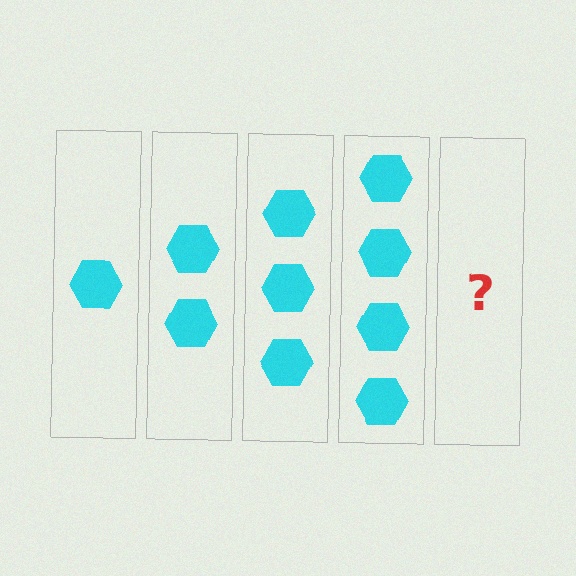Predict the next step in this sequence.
The next step is 5 hexagons.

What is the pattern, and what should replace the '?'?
The pattern is that each step adds one more hexagon. The '?' should be 5 hexagons.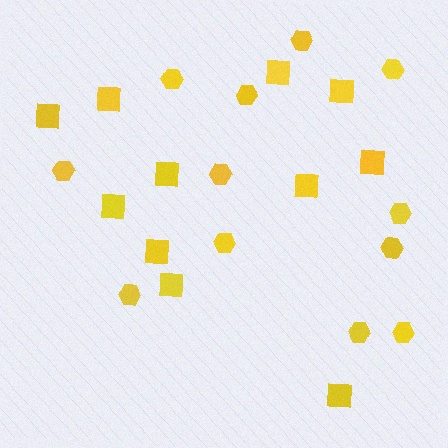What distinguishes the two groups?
There are 2 groups: one group of hexagons (12) and one group of squares (11).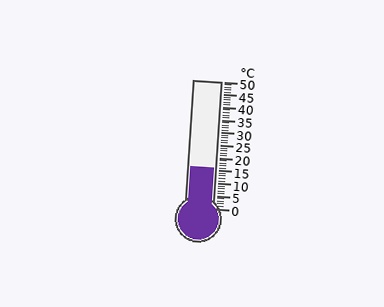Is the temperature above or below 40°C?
The temperature is below 40°C.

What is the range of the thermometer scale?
The thermometer scale ranges from 0°C to 50°C.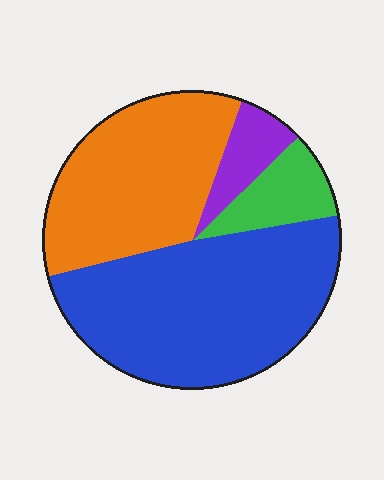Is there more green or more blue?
Blue.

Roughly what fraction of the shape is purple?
Purple takes up about one tenth (1/10) of the shape.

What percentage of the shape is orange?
Orange takes up about one third (1/3) of the shape.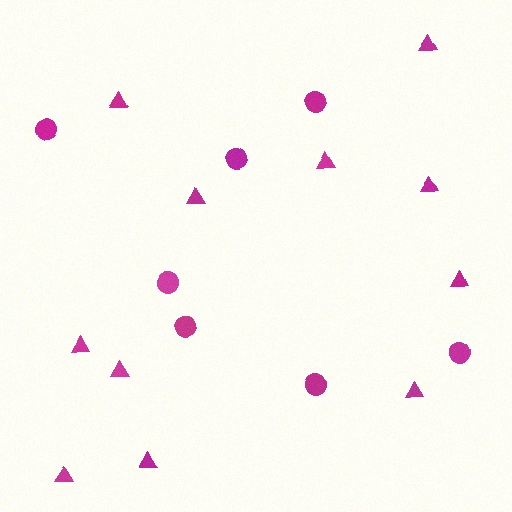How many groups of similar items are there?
There are 2 groups: one group of triangles (11) and one group of circles (7).